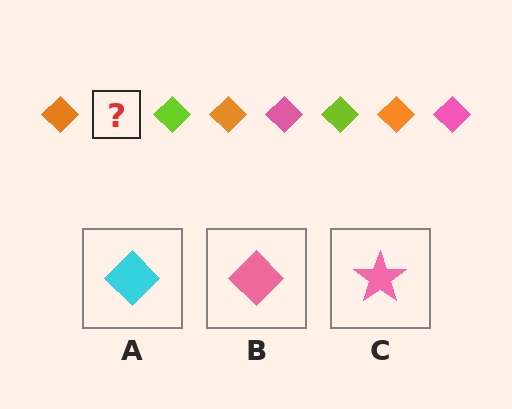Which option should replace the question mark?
Option B.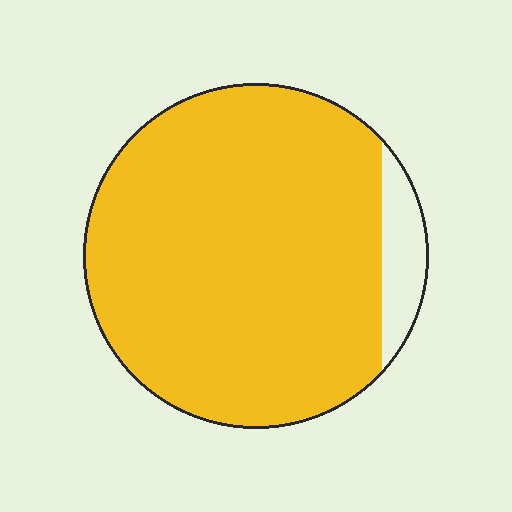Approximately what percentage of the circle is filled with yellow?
Approximately 90%.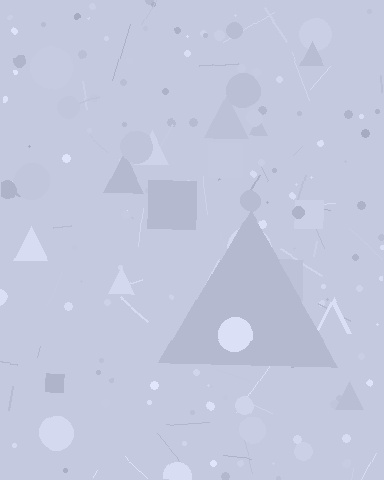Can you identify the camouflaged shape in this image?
The camouflaged shape is a triangle.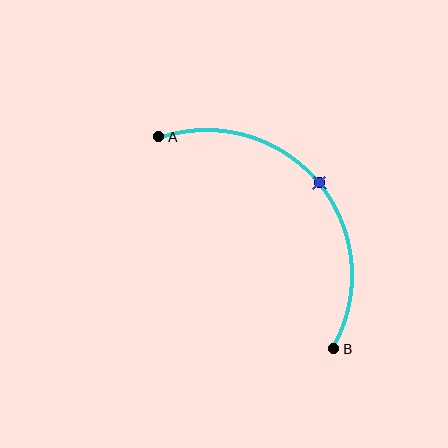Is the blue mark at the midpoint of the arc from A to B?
Yes. The blue mark lies on the arc at equal arc-length from both A and B — it is the arc midpoint.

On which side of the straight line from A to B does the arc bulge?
The arc bulges above and to the right of the straight line connecting A and B.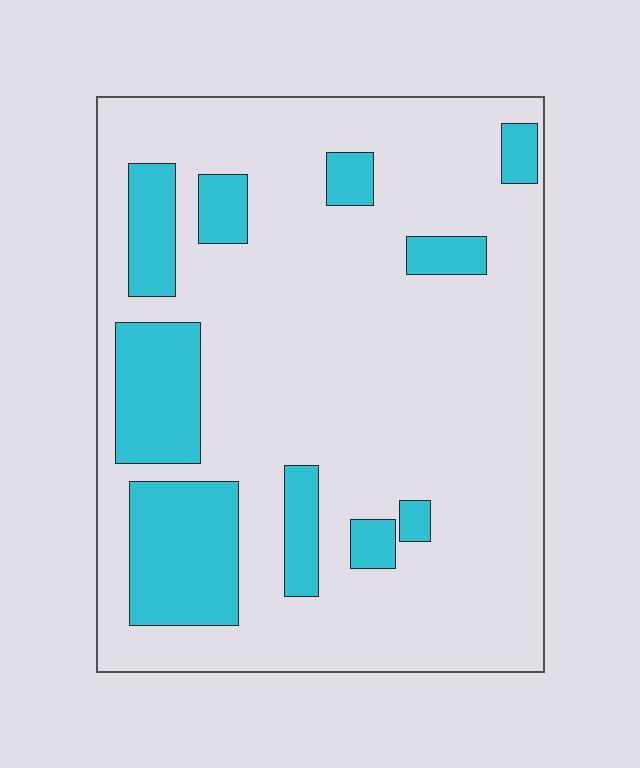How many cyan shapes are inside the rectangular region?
10.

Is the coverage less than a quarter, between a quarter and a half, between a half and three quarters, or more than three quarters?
Less than a quarter.